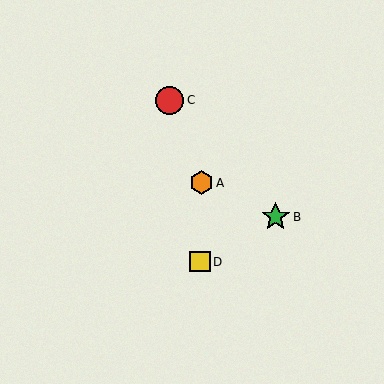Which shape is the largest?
The red circle (labeled C) is the largest.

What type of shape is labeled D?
Shape D is a yellow square.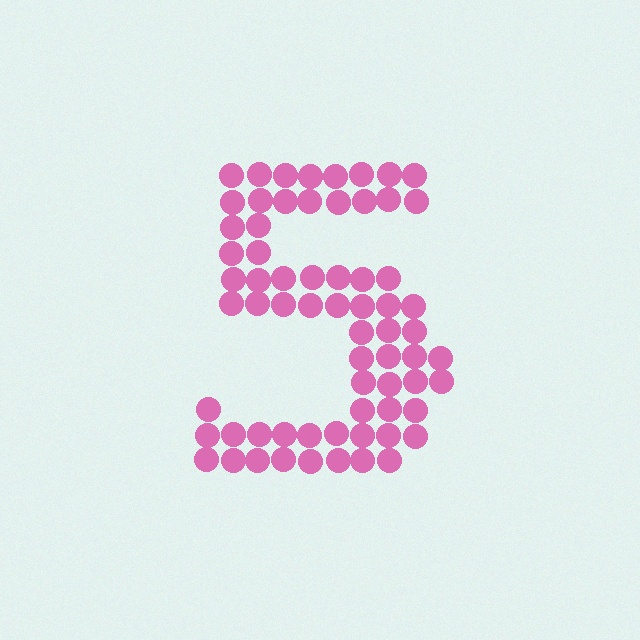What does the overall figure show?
The overall figure shows the digit 5.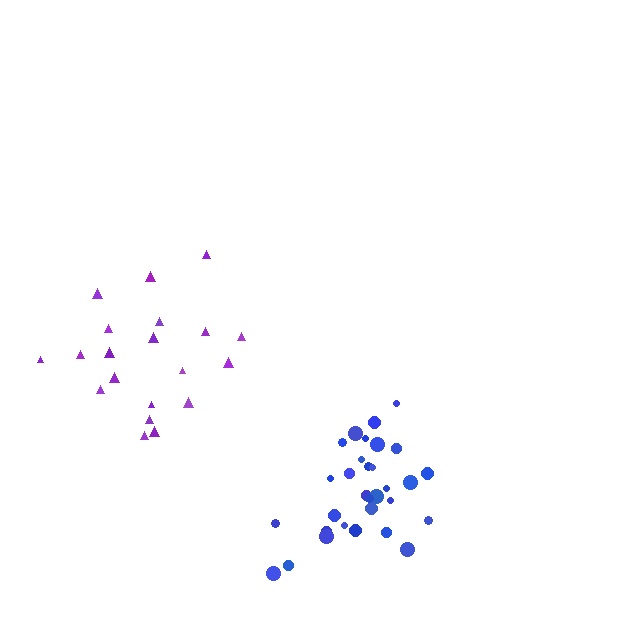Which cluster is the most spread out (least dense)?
Purple.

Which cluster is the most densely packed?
Blue.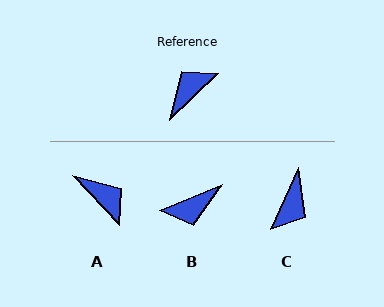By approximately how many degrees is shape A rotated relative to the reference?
Approximately 91 degrees clockwise.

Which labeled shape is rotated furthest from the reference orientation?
B, about 159 degrees away.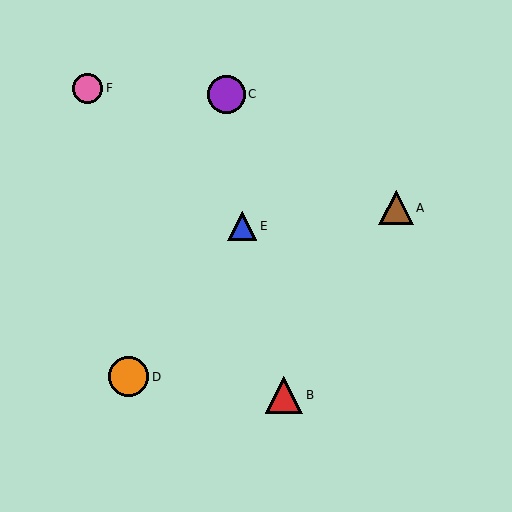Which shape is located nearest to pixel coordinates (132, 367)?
The orange circle (labeled D) at (129, 377) is nearest to that location.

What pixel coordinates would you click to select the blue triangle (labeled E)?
Click at (242, 226) to select the blue triangle E.